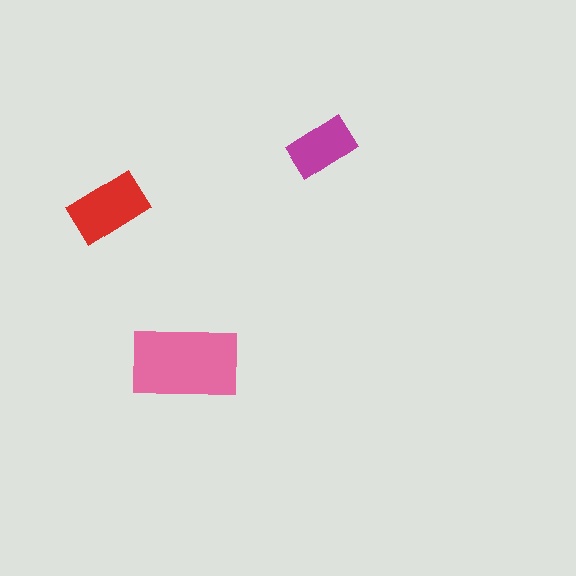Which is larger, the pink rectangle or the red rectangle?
The pink one.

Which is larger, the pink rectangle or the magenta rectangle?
The pink one.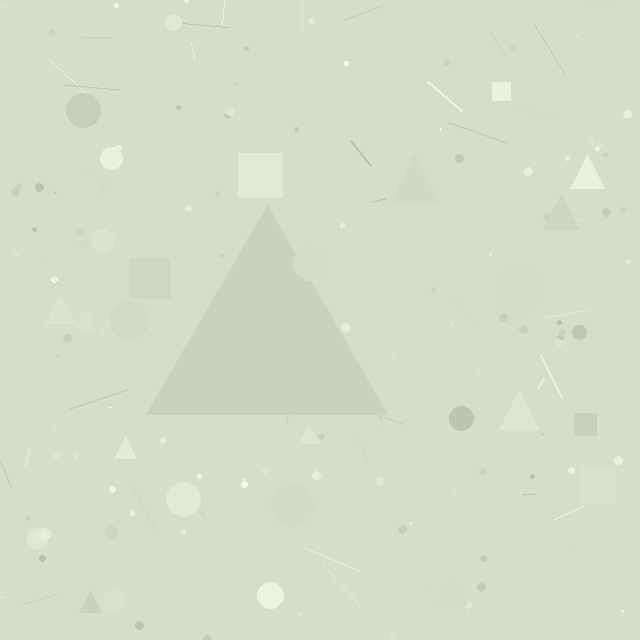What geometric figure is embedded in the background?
A triangle is embedded in the background.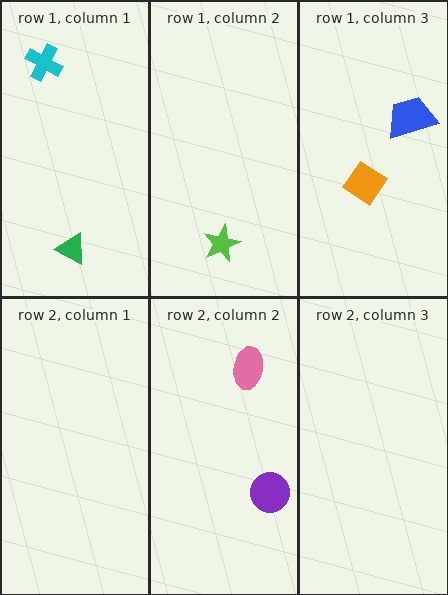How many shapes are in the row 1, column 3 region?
2.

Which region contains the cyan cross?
The row 1, column 1 region.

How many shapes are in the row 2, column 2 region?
2.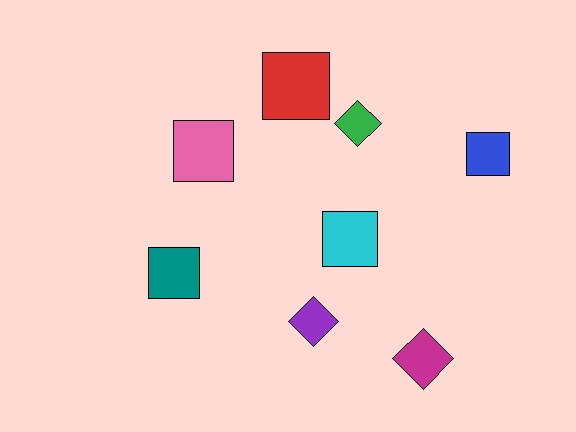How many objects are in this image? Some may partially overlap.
There are 8 objects.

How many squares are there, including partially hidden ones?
There are 5 squares.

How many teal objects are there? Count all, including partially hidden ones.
There is 1 teal object.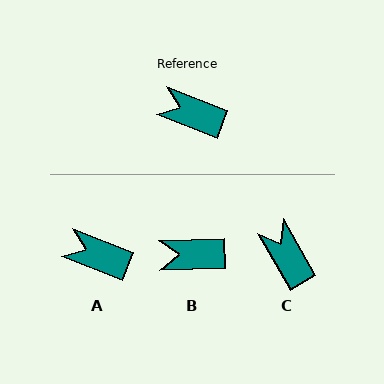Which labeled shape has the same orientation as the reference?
A.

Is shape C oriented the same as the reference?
No, it is off by about 39 degrees.